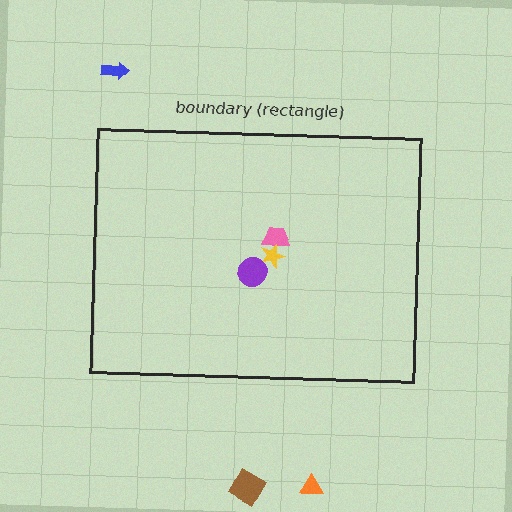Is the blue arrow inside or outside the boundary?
Outside.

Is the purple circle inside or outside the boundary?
Inside.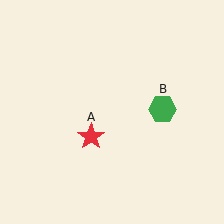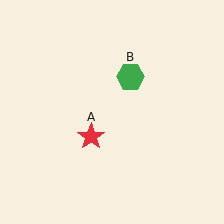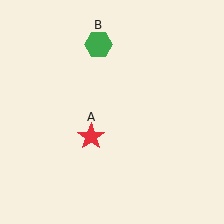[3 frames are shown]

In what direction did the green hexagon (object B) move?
The green hexagon (object B) moved up and to the left.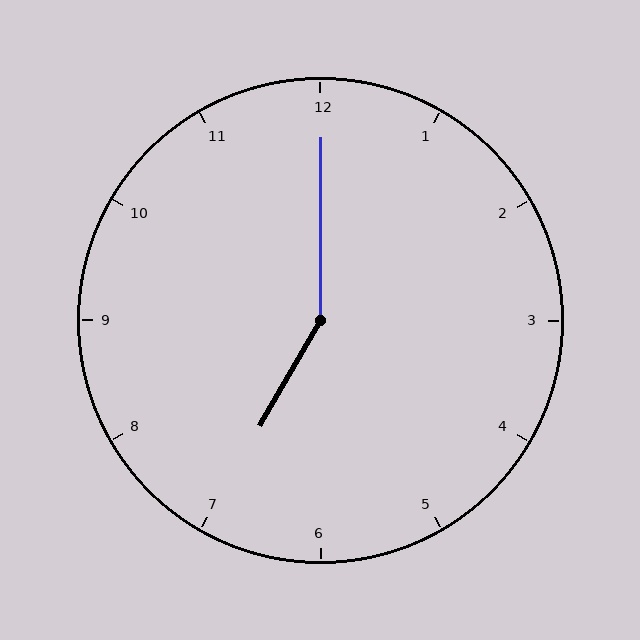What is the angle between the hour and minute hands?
Approximately 150 degrees.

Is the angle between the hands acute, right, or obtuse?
It is obtuse.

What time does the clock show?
7:00.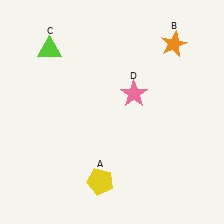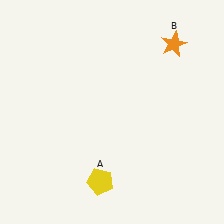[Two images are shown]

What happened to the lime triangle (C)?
The lime triangle (C) was removed in Image 2. It was in the top-left area of Image 1.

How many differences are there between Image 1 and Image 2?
There are 2 differences between the two images.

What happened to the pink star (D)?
The pink star (D) was removed in Image 2. It was in the top-right area of Image 1.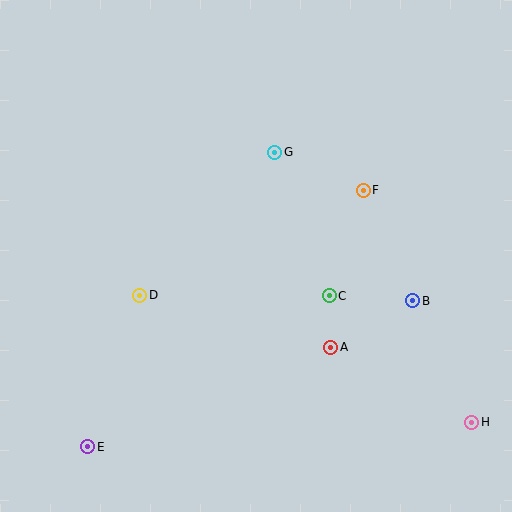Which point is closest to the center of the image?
Point C at (329, 296) is closest to the center.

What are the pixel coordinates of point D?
Point D is at (140, 295).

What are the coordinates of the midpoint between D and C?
The midpoint between D and C is at (234, 296).